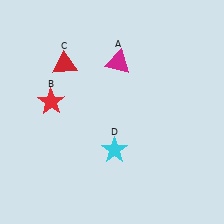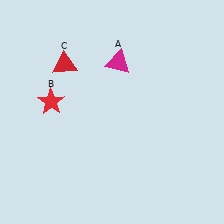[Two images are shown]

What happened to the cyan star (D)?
The cyan star (D) was removed in Image 2. It was in the bottom-right area of Image 1.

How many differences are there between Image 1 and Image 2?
There is 1 difference between the two images.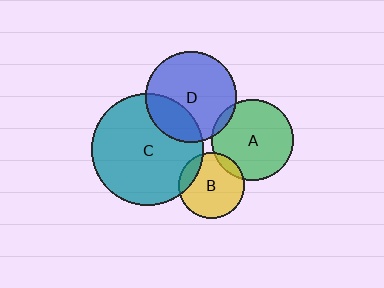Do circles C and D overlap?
Yes.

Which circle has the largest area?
Circle C (teal).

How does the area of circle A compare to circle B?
Approximately 1.5 times.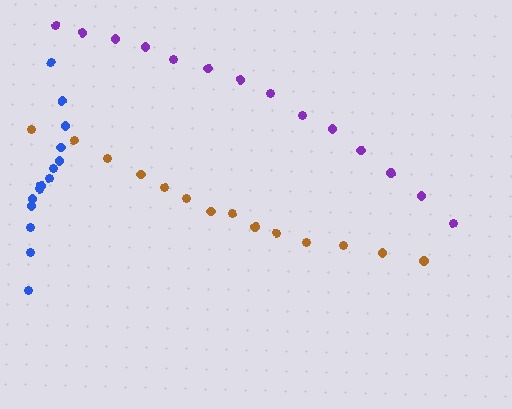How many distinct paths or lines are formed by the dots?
There are 3 distinct paths.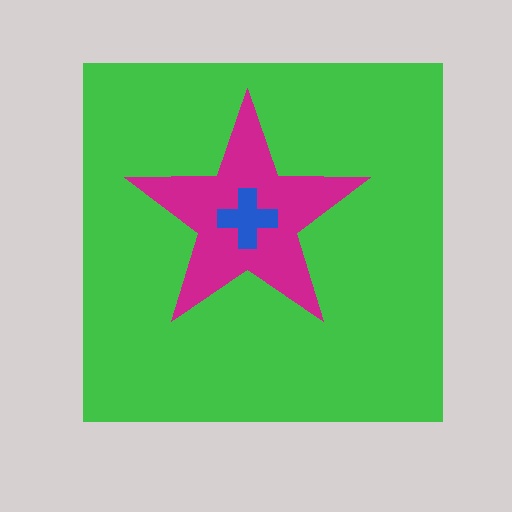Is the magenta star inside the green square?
Yes.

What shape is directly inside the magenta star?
The blue cross.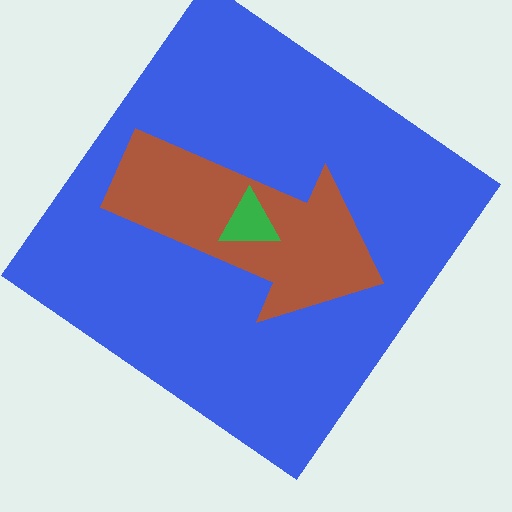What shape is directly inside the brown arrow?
The green triangle.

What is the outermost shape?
The blue diamond.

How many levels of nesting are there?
3.